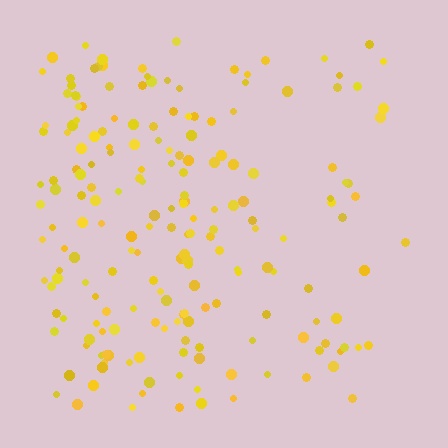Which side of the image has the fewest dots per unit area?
The right.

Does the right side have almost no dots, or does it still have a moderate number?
Still a moderate number, just noticeably fewer than the left.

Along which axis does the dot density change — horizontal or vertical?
Horizontal.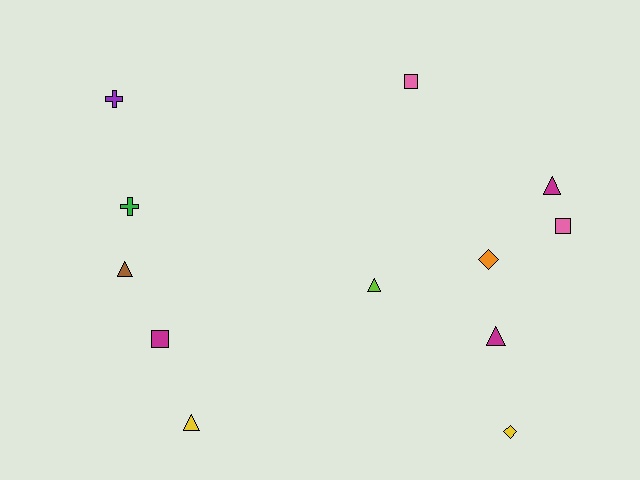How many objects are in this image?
There are 12 objects.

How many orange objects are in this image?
There is 1 orange object.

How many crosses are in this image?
There are 2 crosses.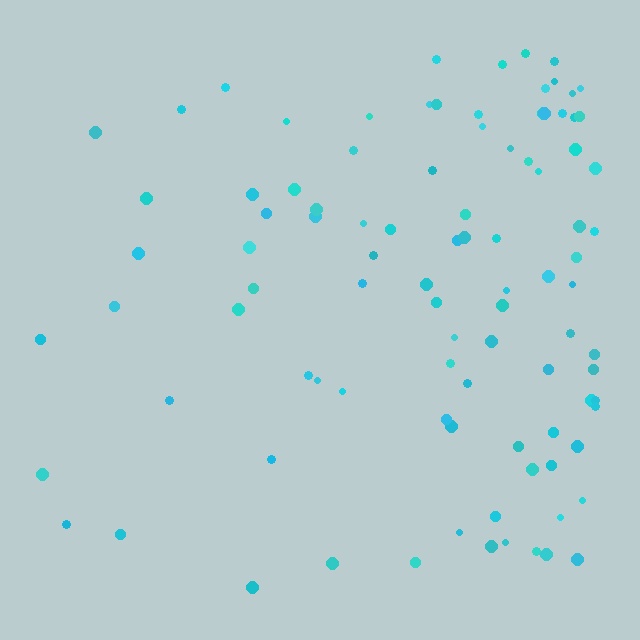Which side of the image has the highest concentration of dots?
The right.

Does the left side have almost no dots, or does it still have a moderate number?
Still a moderate number, just noticeably fewer than the right.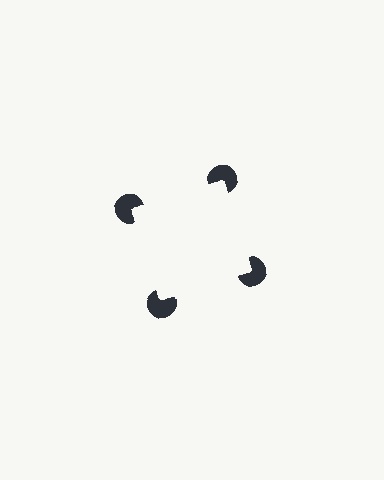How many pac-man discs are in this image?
There are 4 — one at each vertex of the illusory square.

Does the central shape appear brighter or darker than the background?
It typically appears slightly brighter than the background, even though no actual brightness change is drawn.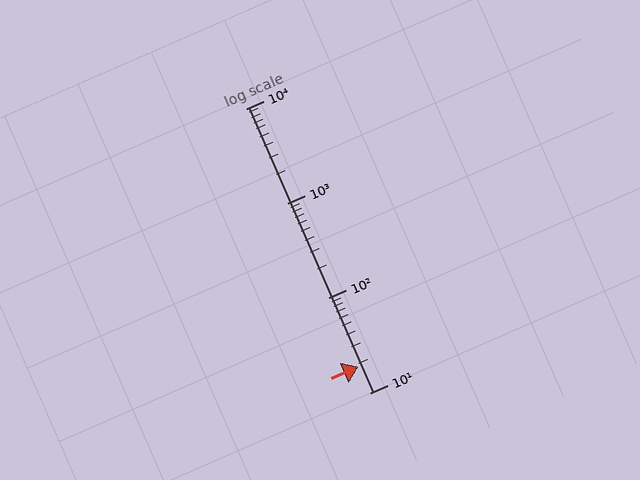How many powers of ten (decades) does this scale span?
The scale spans 3 decades, from 10 to 10000.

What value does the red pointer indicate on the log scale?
The pointer indicates approximately 19.